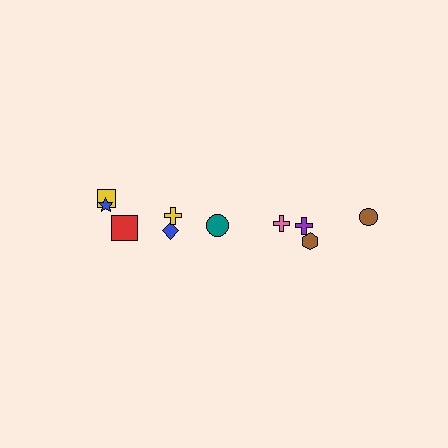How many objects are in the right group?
There are 4 objects.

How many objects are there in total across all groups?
There are 10 objects.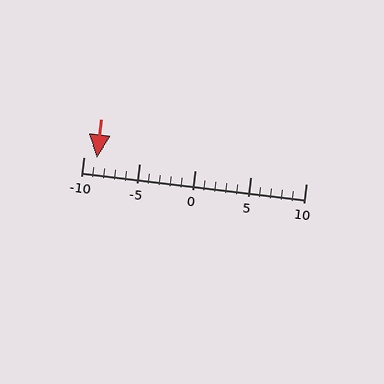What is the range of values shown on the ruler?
The ruler shows values from -10 to 10.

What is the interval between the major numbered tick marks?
The major tick marks are spaced 5 units apart.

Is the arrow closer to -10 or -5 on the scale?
The arrow is closer to -10.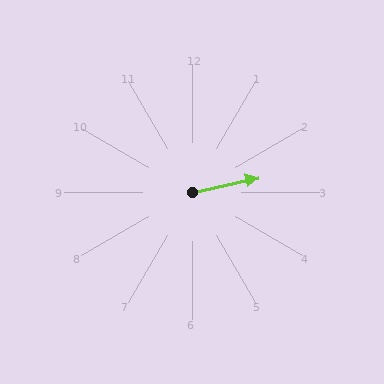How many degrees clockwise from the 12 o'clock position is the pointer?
Approximately 78 degrees.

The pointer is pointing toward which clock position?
Roughly 3 o'clock.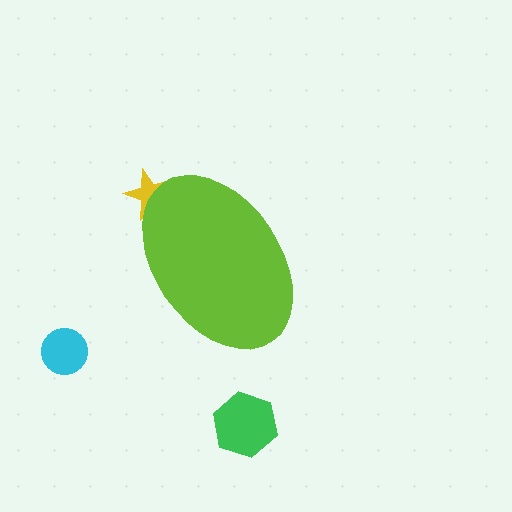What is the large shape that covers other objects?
A lime ellipse.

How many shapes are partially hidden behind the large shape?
1 shape is partially hidden.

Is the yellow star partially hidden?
Yes, the yellow star is partially hidden behind the lime ellipse.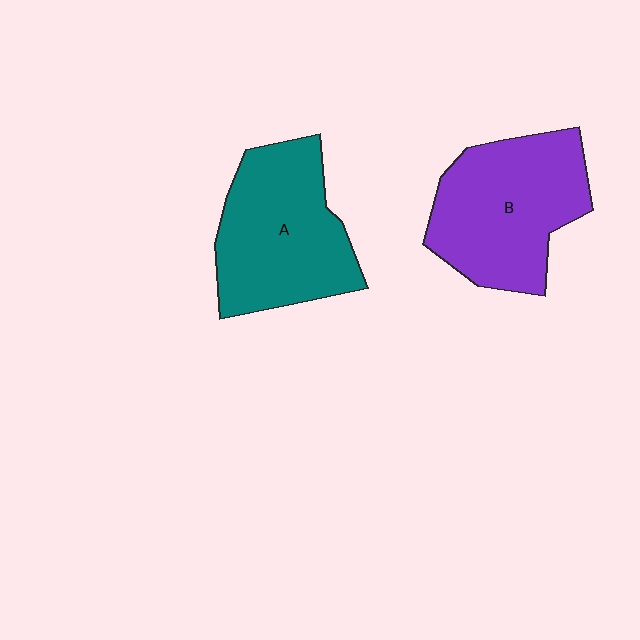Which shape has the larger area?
Shape B (purple).